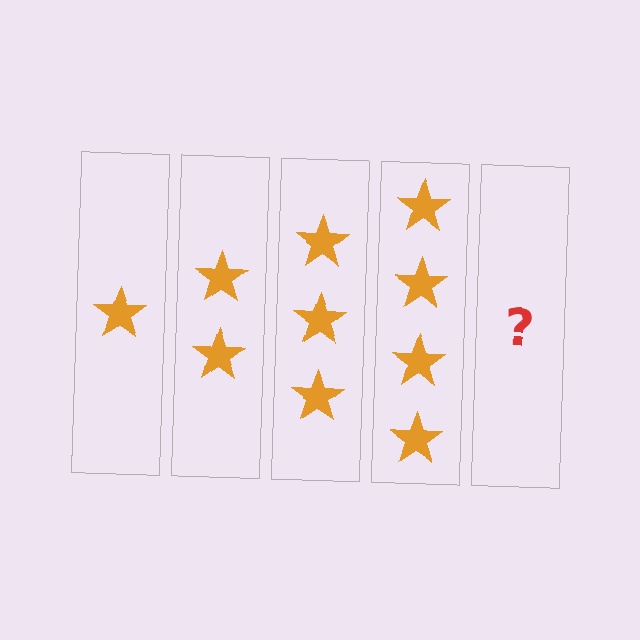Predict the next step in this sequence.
The next step is 5 stars.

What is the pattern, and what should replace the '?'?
The pattern is that each step adds one more star. The '?' should be 5 stars.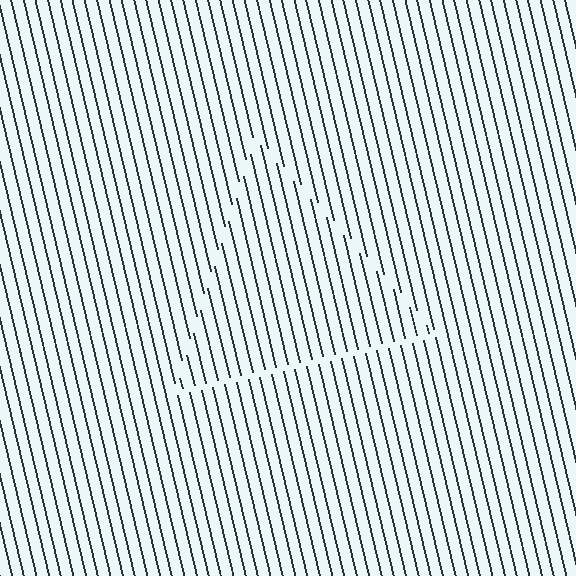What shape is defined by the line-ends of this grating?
An illusory triangle. The interior of the shape contains the same grating, shifted by half a period — the contour is defined by the phase discontinuity where line-ends from the inner and outer gratings abut.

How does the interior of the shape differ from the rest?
The interior of the shape contains the same grating, shifted by half a period — the contour is defined by the phase discontinuity where line-ends from the inner and outer gratings abut.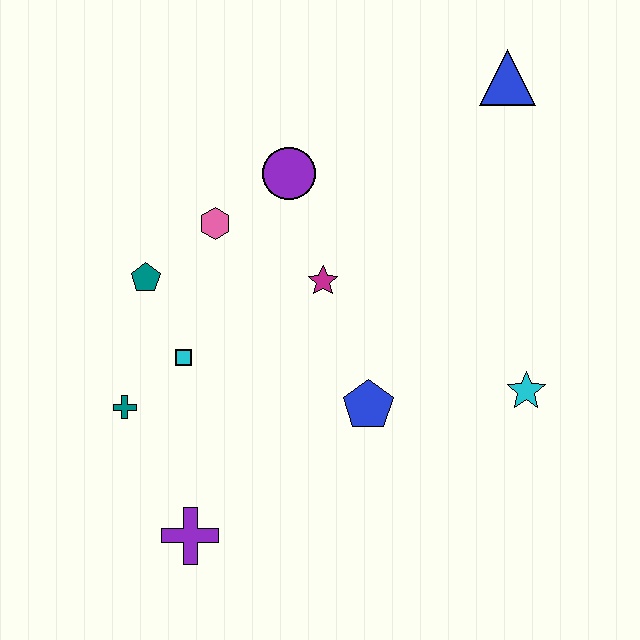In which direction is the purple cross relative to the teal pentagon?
The purple cross is below the teal pentagon.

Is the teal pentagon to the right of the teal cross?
Yes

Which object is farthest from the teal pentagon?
The blue triangle is farthest from the teal pentagon.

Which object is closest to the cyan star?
The blue pentagon is closest to the cyan star.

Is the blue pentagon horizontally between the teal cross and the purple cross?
No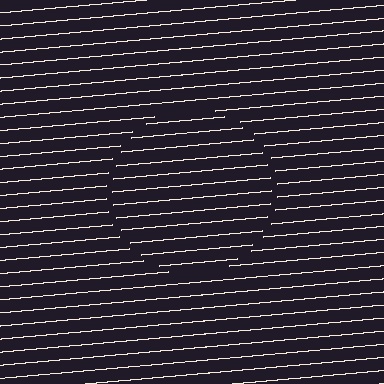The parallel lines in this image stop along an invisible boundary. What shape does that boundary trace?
An illusory circle. The interior of the shape contains the same grating, shifted by half a period — the contour is defined by the phase discontinuity where line-ends from the inner and outer gratings abut.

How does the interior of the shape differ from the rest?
The interior of the shape contains the same grating, shifted by half a period — the contour is defined by the phase discontinuity where line-ends from the inner and outer gratings abut.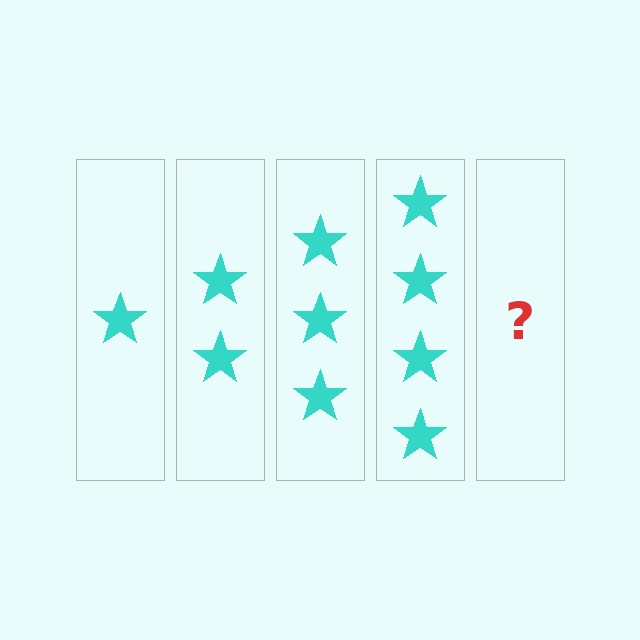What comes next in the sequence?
The next element should be 5 stars.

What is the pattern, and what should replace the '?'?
The pattern is that each step adds one more star. The '?' should be 5 stars.